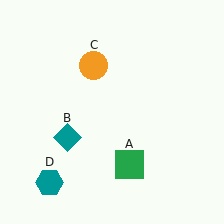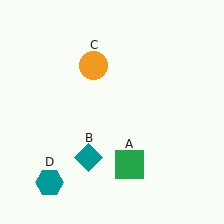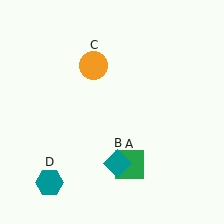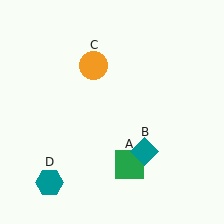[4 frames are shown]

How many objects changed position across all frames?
1 object changed position: teal diamond (object B).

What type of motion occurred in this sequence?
The teal diamond (object B) rotated counterclockwise around the center of the scene.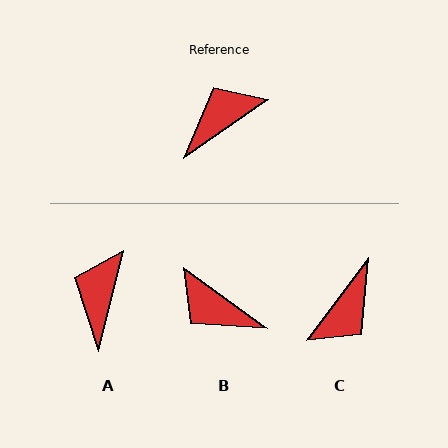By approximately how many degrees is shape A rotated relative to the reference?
Approximately 41 degrees counter-clockwise.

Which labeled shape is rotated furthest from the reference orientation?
C, about 162 degrees away.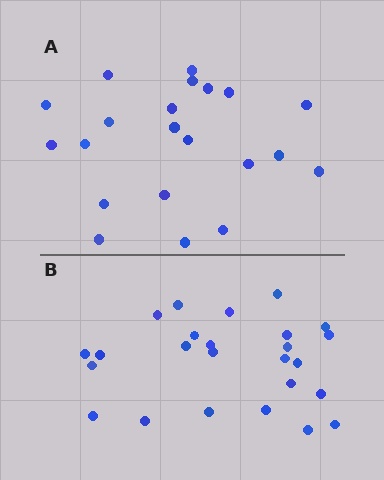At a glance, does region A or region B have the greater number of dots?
Region B (the bottom region) has more dots.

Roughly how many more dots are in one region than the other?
Region B has about 4 more dots than region A.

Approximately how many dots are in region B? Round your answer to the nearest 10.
About 20 dots. (The exact count is 25, which rounds to 20.)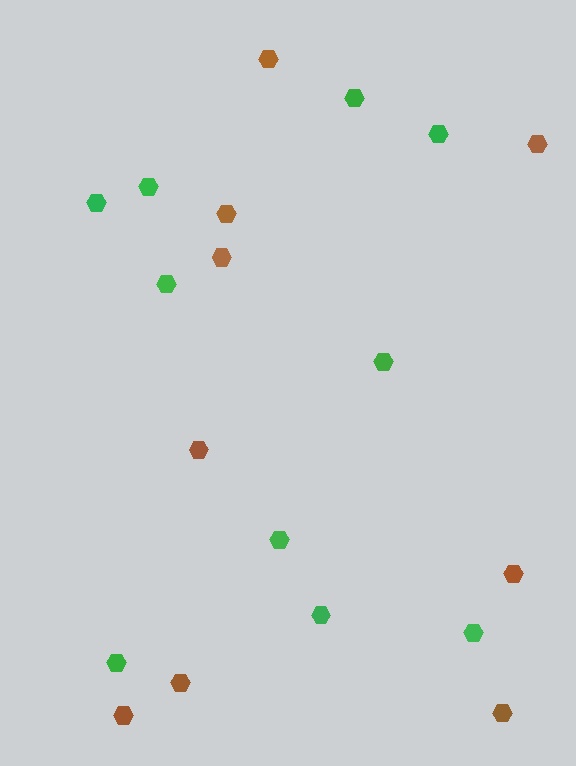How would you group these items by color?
There are 2 groups: one group of brown hexagons (9) and one group of green hexagons (10).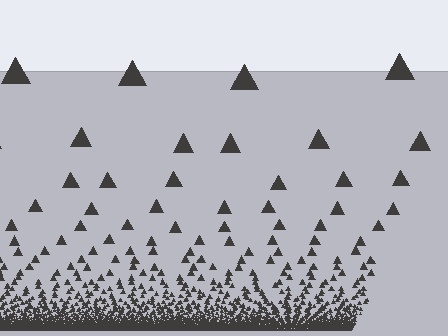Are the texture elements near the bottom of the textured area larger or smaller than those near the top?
Smaller. The gradient is inverted — elements near the bottom are smaller and denser.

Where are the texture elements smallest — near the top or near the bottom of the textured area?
Near the bottom.